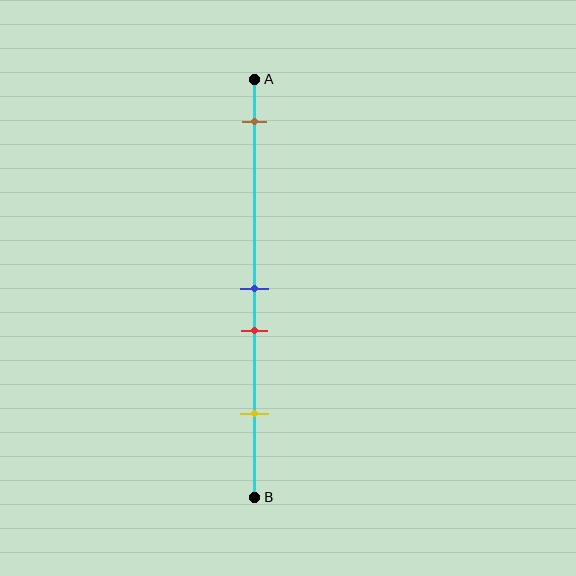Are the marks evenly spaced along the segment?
No, the marks are not evenly spaced.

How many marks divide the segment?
There are 4 marks dividing the segment.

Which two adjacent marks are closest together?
The blue and red marks are the closest adjacent pair.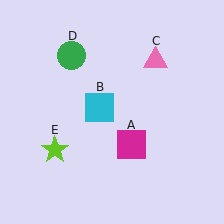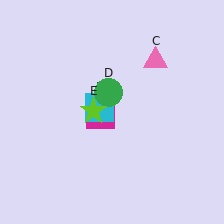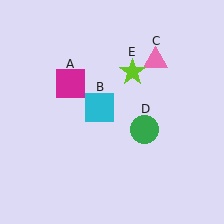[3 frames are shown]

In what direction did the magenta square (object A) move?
The magenta square (object A) moved up and to the left.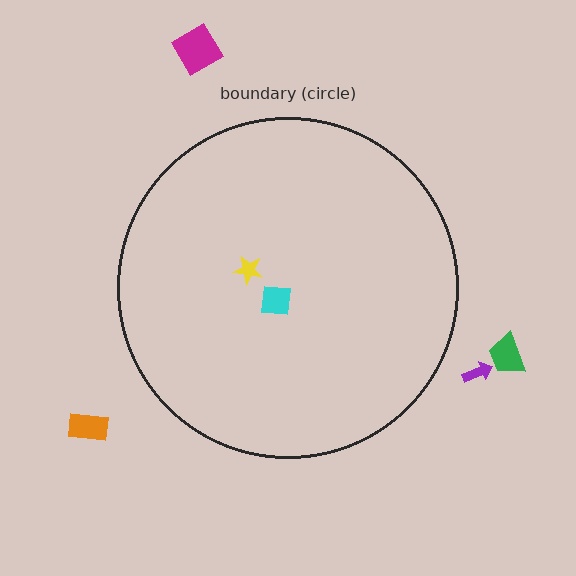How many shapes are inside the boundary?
2 inside, 4 outside.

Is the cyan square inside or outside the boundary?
Inside.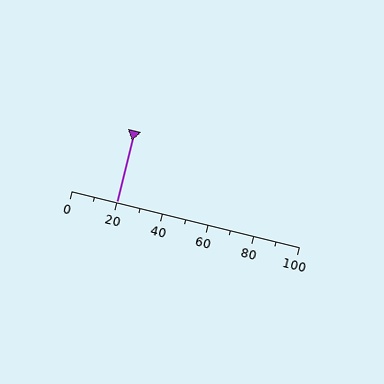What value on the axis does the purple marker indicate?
The marker indicates approximately 20.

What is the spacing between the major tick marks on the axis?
The major ticks are spaced 20 apart.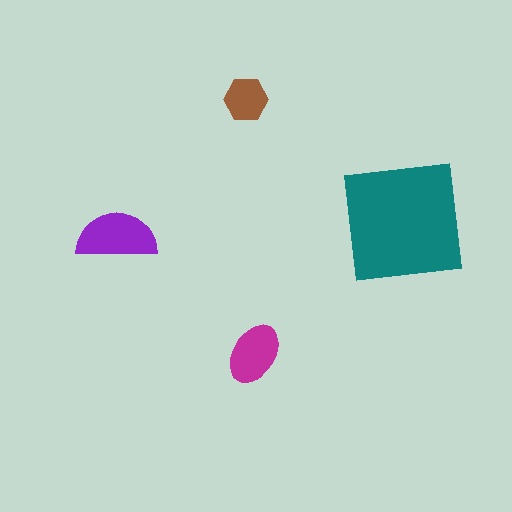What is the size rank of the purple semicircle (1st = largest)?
2nd.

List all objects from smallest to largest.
The brown hexagon, the magenta ellipse, the purple semicircle, the teal square.